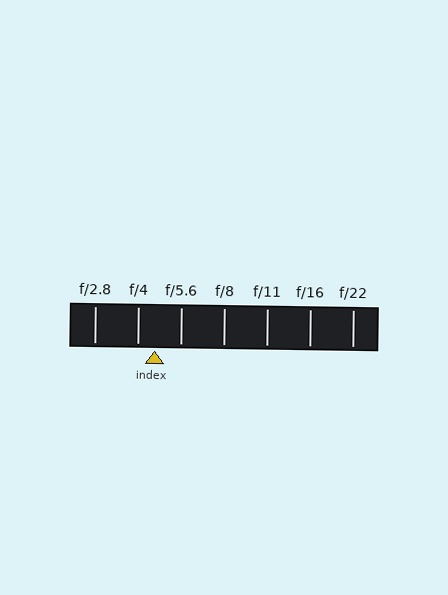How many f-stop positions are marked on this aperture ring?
There are 7 f-stop positions marked.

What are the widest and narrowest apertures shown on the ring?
The widest aperture shown is f/2.8 and the narrowest is f/22.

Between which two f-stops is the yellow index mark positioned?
The index mark is between f/4 and f/5.6.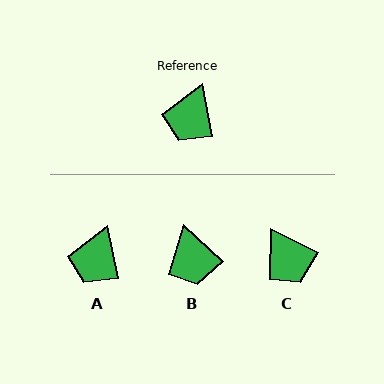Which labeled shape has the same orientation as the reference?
A.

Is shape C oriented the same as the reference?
No, it is off by about 53 degrees.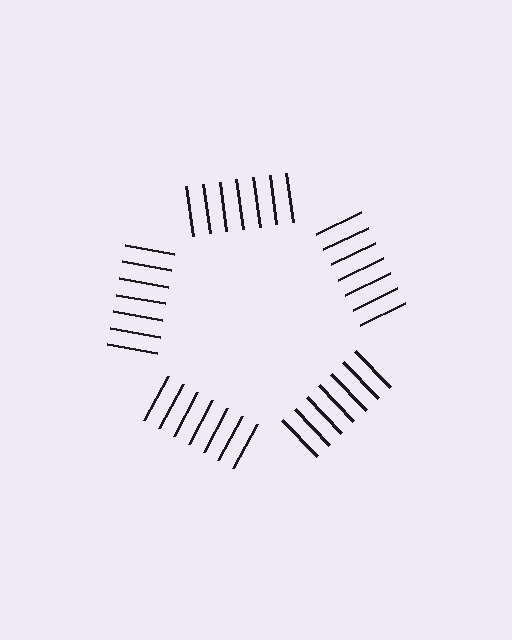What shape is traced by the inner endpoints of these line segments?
An illusory pentagon — the line segments terminate on its edges but no continuous stroke is drawn.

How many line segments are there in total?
35 — 7 along each of the 5 edges.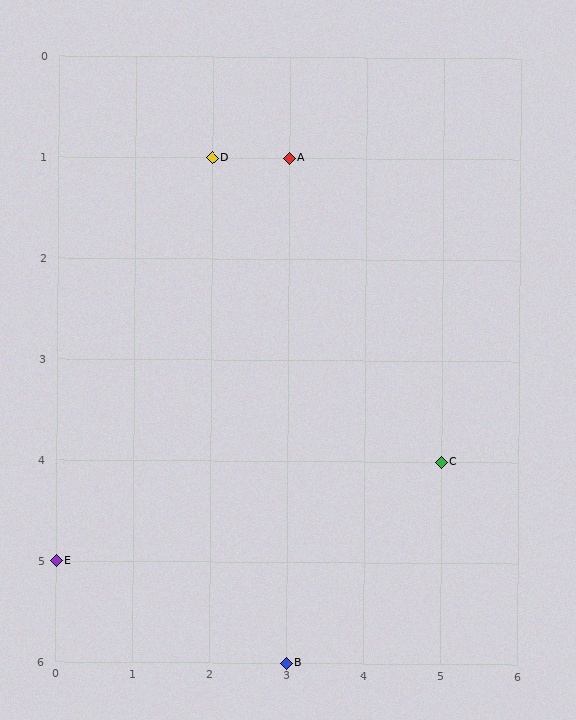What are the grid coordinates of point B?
Point B is at grid coordinates (3, 6).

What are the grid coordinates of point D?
Point D is at grid coordinates (2, 1).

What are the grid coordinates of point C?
Point C is at grid coordinates (5, 4).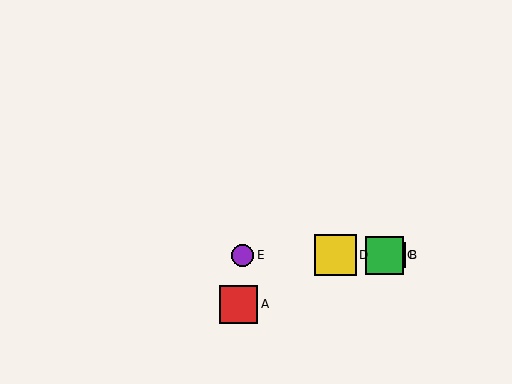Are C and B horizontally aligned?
Yes, both are at y≈255.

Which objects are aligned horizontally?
Objects B, C, D, E are aligned horizontally.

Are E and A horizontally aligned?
No, E is at y≈255 and A is at y≈304.